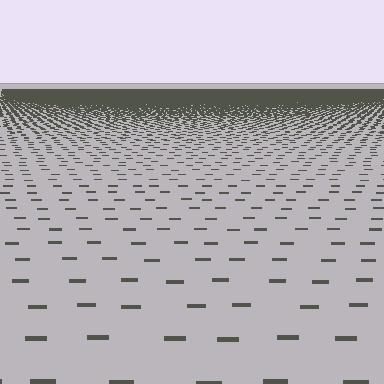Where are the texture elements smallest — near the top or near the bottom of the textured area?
Near the top.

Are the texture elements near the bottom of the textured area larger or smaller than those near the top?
Larger. Near the bottom, elements are closer to the viewer and appear at a bigger on-screen size.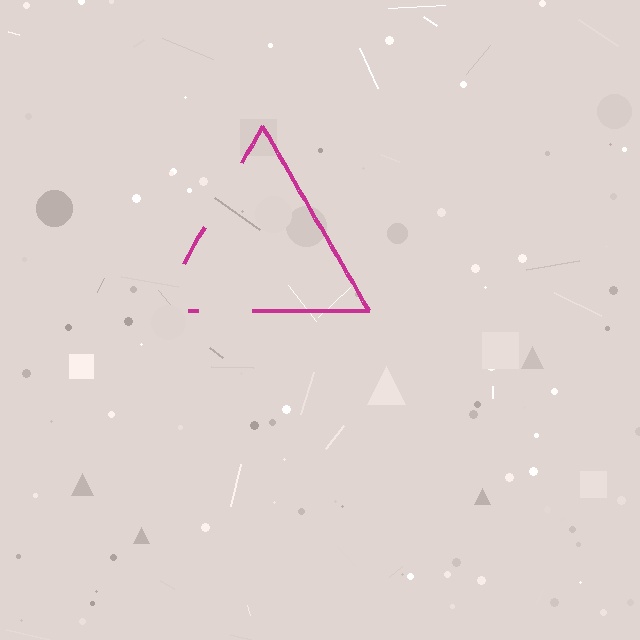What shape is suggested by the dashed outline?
The dashed outline suggests a triangle.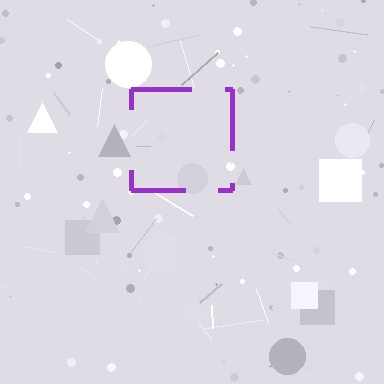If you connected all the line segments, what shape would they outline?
They would outline a square.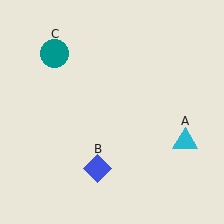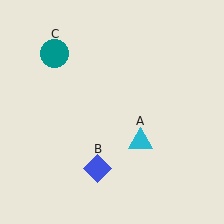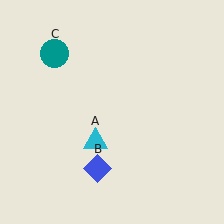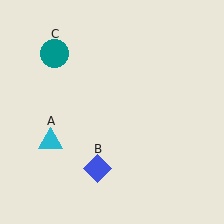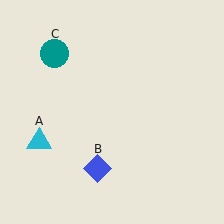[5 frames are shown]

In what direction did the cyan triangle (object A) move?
The cyan triangle (object A) moved left.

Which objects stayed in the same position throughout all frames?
Blue diamond (object B) and teal circle (object C) remained stationary.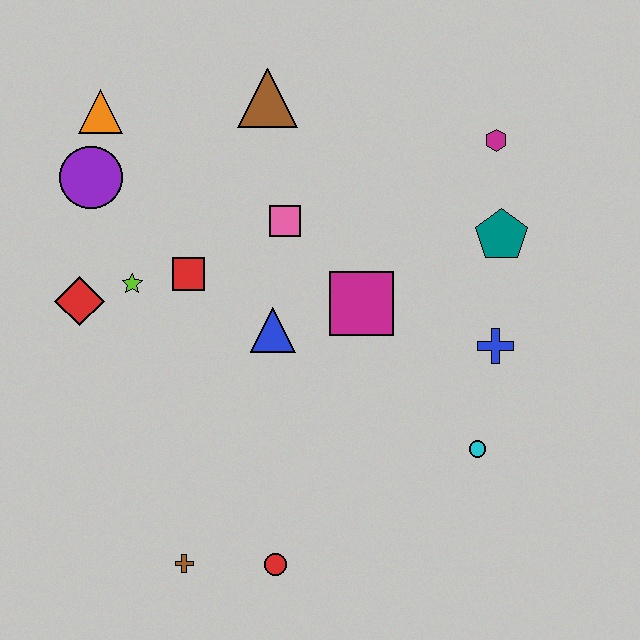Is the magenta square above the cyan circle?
Yes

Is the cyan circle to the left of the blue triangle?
No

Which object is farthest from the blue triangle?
The magenta hexagon is farthest from the blue triangle.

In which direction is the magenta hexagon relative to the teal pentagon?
The magenta hexagon is above the teal pentagon.